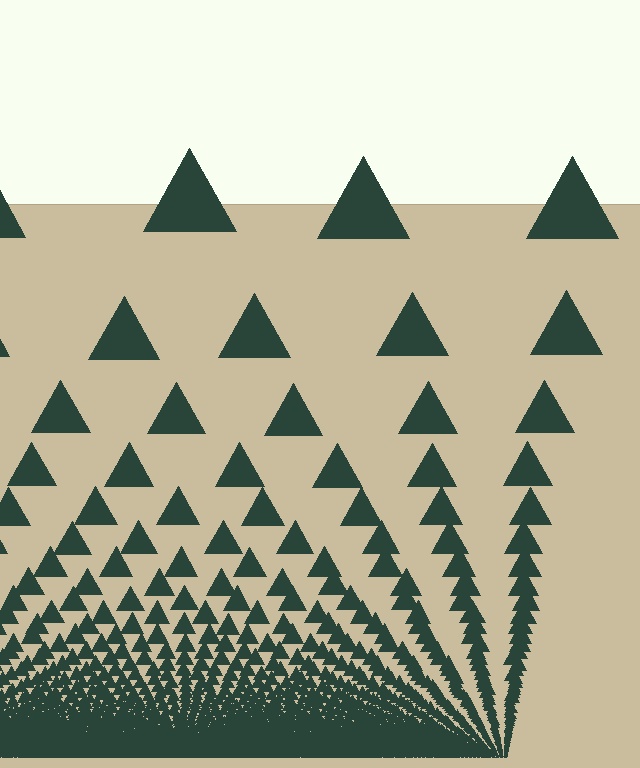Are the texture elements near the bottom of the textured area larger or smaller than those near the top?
Smaller. The gradient is inverted — elements near the bottom are smaller and denser.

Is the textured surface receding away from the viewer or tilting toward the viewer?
The surface appears to tilt toward the viewer. Texture elements get larger and sparser toward the top.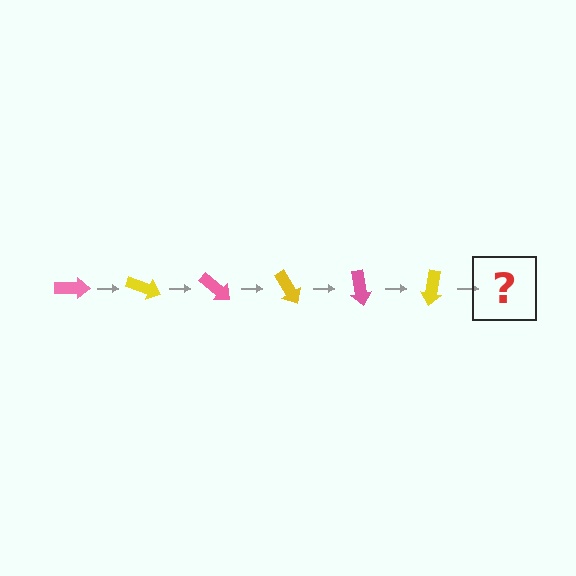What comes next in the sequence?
The next element should be a pink arrow, rotated 120 degrees from the start.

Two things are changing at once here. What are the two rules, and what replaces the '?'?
The two rules are that it rotates 20 degrees each step and the color cycles through pink and yellow. The '?' should be a pink arrow, rotated 120 degrees from the start.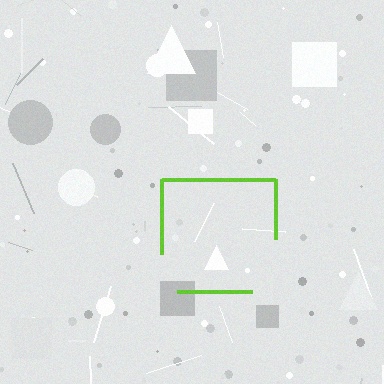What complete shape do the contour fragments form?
The contour fragments form a square.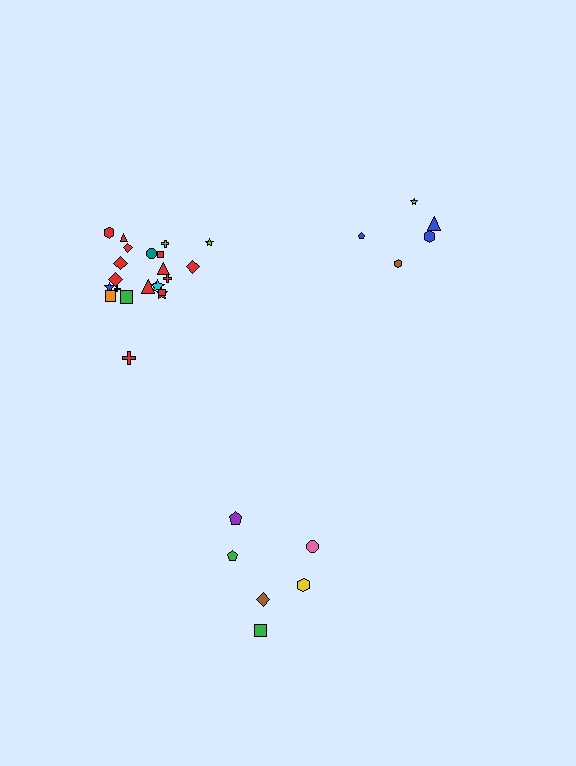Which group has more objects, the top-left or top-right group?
The top-left group.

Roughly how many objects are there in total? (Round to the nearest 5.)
Roughly 35 objects in total.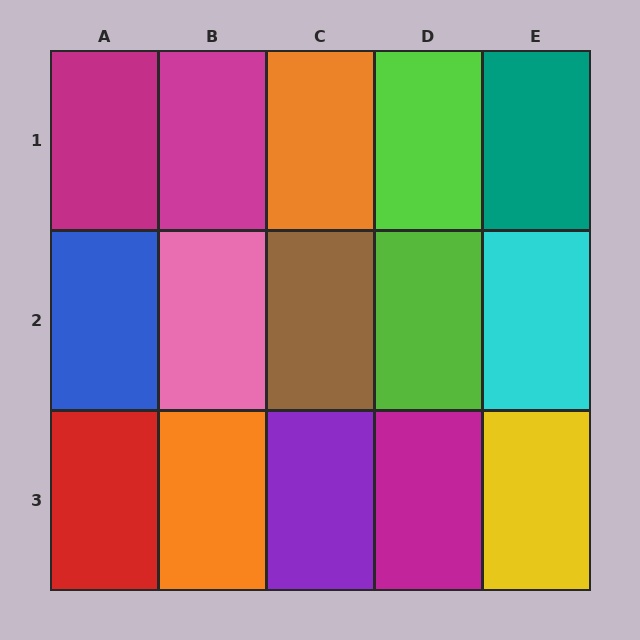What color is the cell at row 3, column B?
Orange.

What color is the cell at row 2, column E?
Cyan.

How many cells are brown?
1 cell is brown.